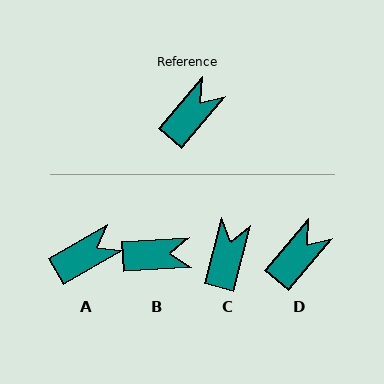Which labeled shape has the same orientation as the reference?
D.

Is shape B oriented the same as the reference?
No, it is off by about 46 degrees.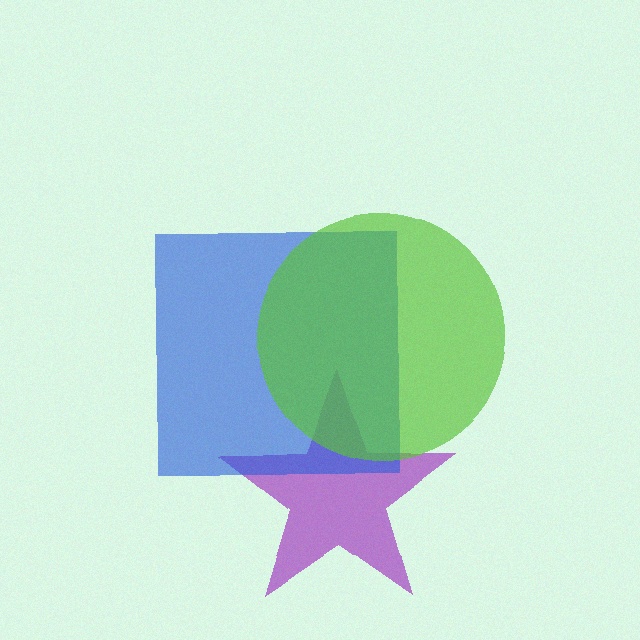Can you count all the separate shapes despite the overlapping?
Yes, there are 3 separate shapes.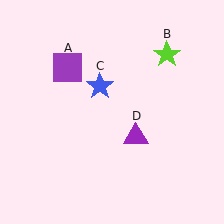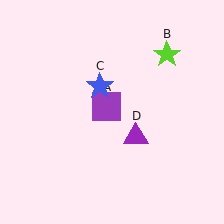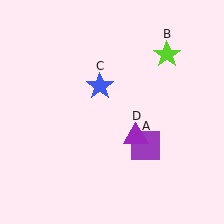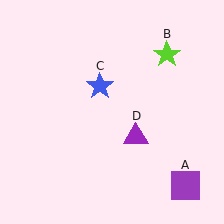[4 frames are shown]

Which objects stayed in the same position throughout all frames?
Lime star (object B) and blue star (object C) and purple triangle (object D) remained stationary.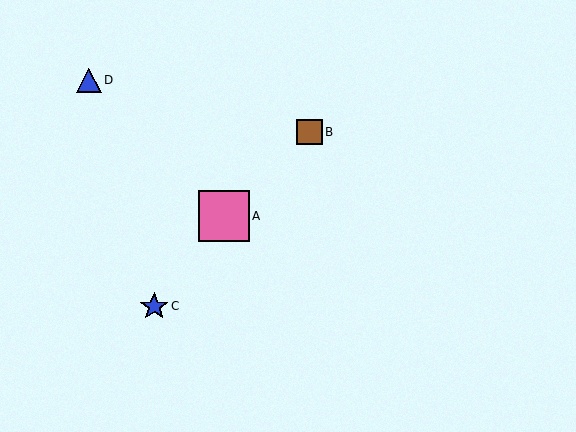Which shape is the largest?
The pink square (labeled A) is the largest.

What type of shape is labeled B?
Shape B is a brown square.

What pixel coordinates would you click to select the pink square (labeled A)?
Click at (224, 216) to select the pink square A.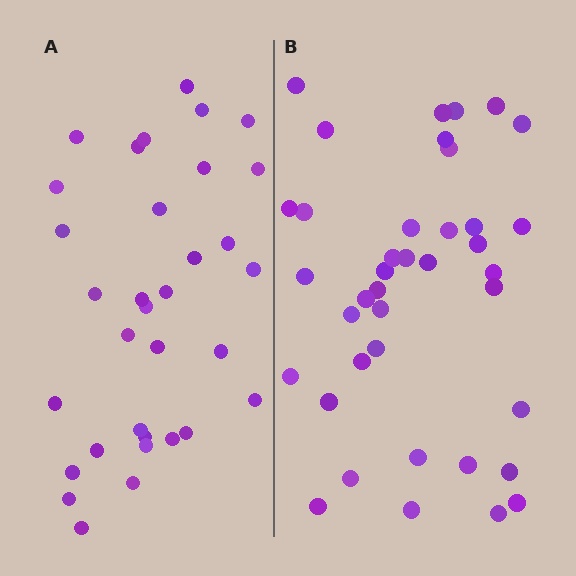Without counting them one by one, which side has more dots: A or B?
Region B (the right region) has more dots.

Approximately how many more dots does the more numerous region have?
Region B has about 6 more dots than region A.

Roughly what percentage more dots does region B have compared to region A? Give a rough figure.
About 20% more.